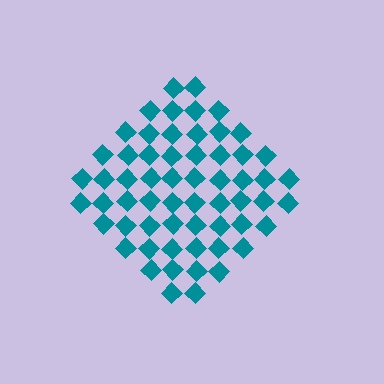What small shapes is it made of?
It is made of small diamonds.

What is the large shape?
The large shape is a diamond.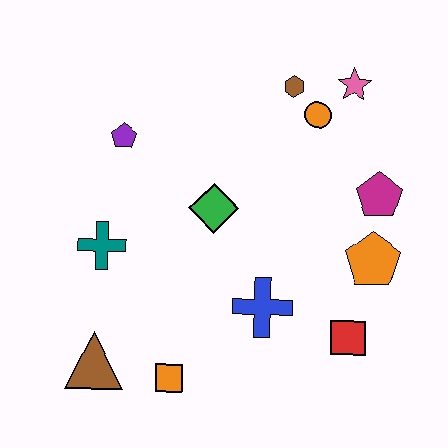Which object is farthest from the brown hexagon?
The brown triangle is farthest from the brown hexagon.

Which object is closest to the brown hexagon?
The orange circle is closest to the brown hexagon.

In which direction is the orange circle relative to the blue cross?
The orange circle is above the blue cross.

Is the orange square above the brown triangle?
No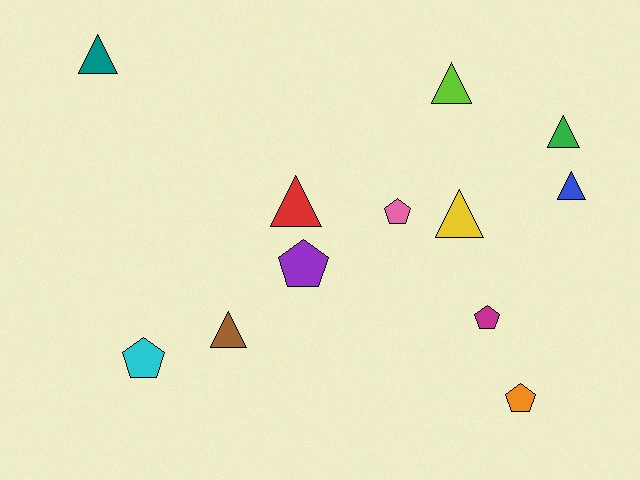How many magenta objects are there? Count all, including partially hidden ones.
There is 1 magenta object.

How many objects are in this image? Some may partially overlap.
There are 12 objects.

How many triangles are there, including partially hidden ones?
There are 7 triangles.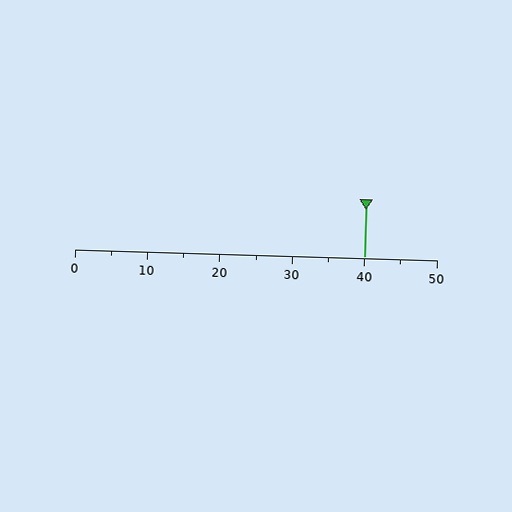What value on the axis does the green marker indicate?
The marker indicates approximately 40.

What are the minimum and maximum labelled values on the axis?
The axis runs from 0 to 50.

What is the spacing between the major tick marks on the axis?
The major ticks are spaced 10 apart.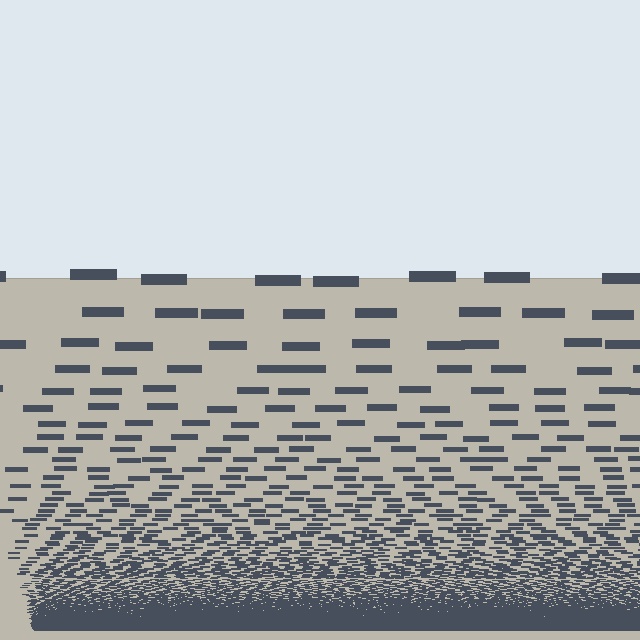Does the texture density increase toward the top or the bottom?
Density increases toward the bottom.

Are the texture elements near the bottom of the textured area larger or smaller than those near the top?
Smaller. The gradient is inverted — elements near the bottom are smaller and denser.